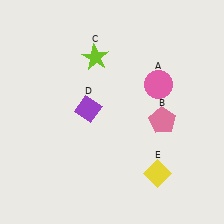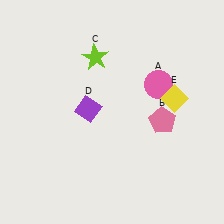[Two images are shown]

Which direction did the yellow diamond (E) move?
The yellow diamond (E) moved up.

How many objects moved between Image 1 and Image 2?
1 object moved between the two images.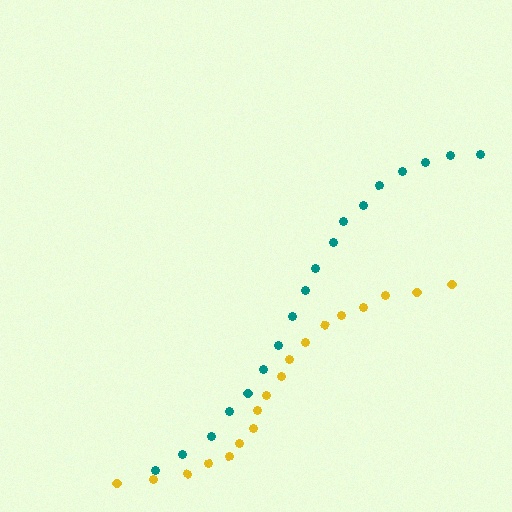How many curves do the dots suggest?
There are 2 distinct paths.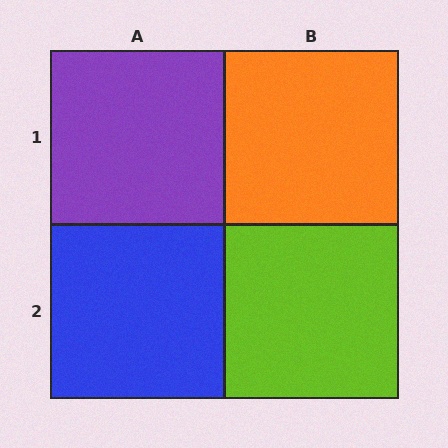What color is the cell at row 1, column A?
Purple.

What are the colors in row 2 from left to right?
Blue, lime.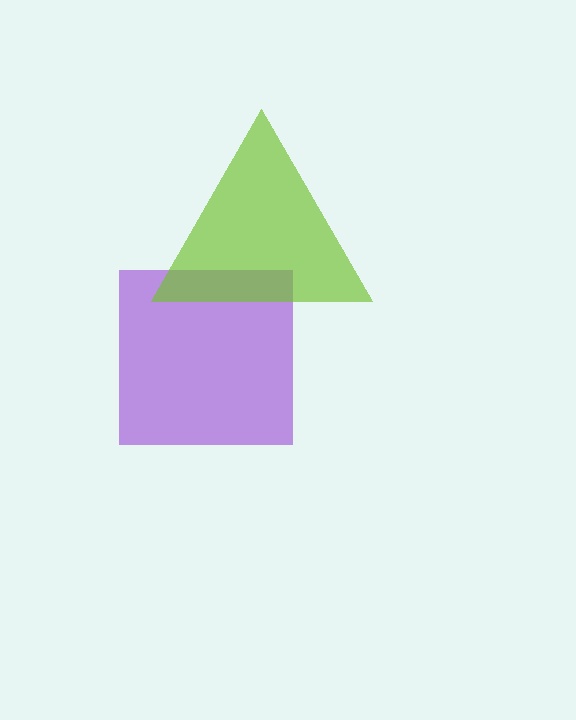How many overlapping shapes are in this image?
There are 2 overlapping shapes in the image.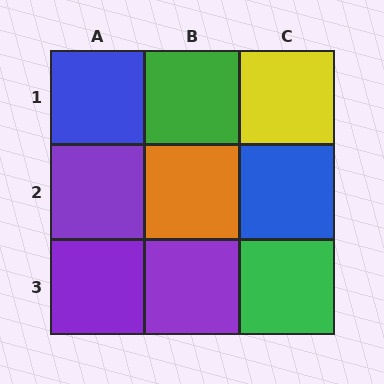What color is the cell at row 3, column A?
Purple.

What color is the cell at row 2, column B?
Orange.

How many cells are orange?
1 cell is orange.